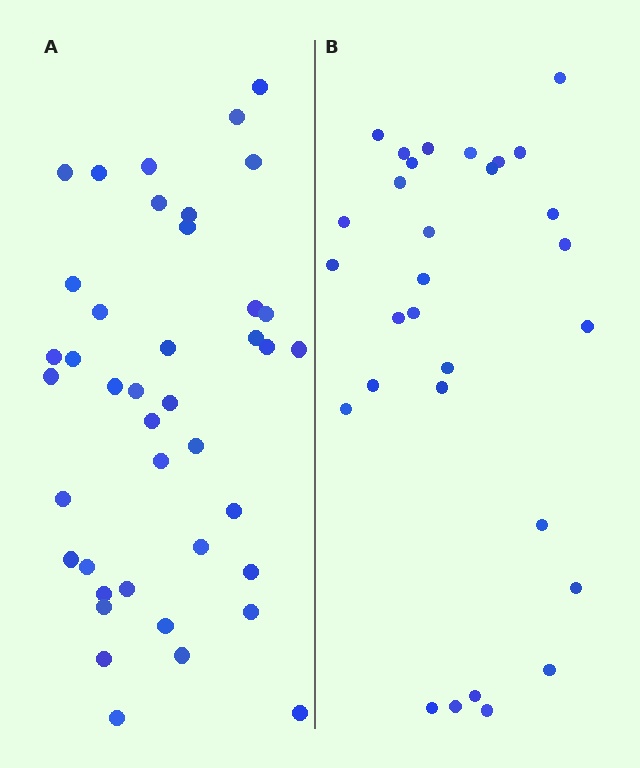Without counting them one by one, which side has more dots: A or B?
Region A (the left region) has more dots.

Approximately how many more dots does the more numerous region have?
Region A has roughly 12 or so more dots than region B.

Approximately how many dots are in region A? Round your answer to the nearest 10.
About 40 dots. (The exact count is 41, which rounds to 40.)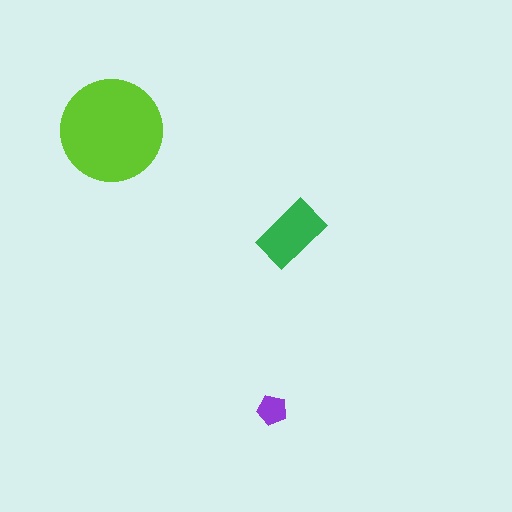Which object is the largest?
The lime circle.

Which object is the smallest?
The purple pentagon.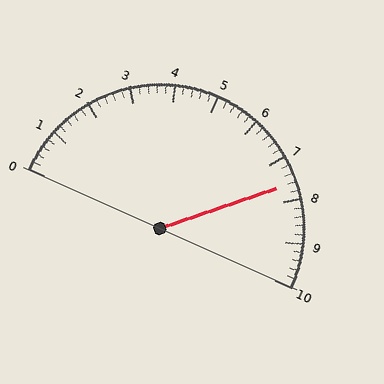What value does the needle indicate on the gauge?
The needle indicates approximately 7.6.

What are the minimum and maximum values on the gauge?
The gauge ranges from 0 to 10.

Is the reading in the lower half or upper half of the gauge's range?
The reading is in the upper half of the range (0 to 10).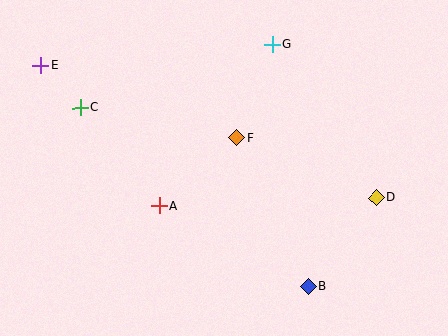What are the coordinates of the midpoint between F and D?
The midpoint between F and D is at (306, 168).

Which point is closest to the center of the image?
Point F at (237, 138) is closest to the center.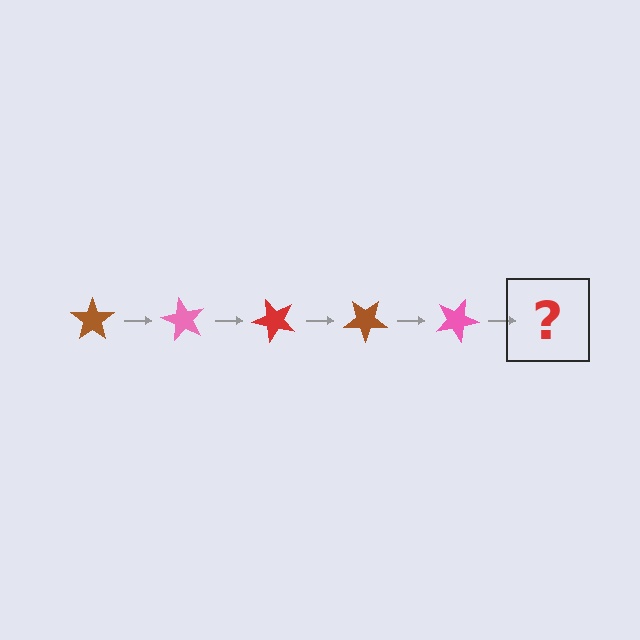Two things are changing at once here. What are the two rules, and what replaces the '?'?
The two rules are that it rotates 60 degrees each step and the color cycles through brown, pink, and red. The '?' should be a red star, rotated 300 degrees from the start.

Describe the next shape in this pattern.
It should be a red star, rotated 300 degrees from the start.